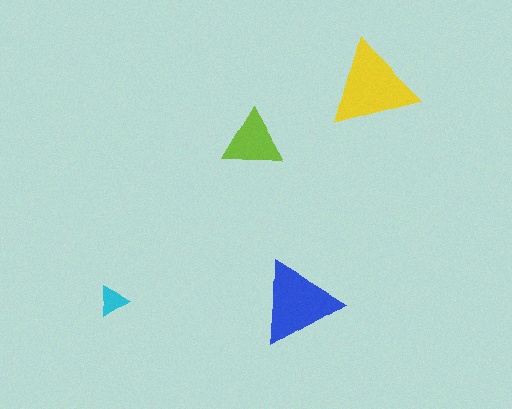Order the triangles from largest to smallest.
the yellow one, the blue one, the lime one, the cyan one.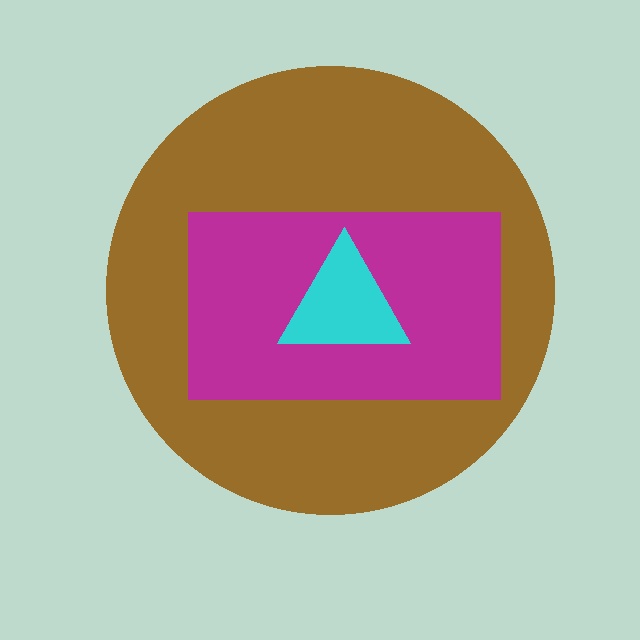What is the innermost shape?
The cyan triangle.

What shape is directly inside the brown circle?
The magenta rectangle.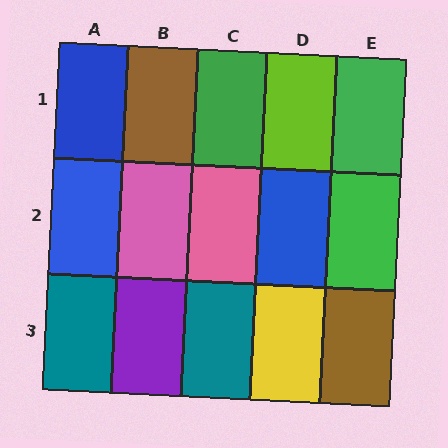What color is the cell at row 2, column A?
Blue.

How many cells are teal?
2 cells are teal.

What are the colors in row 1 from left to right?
Blue, brown, green, lime, green.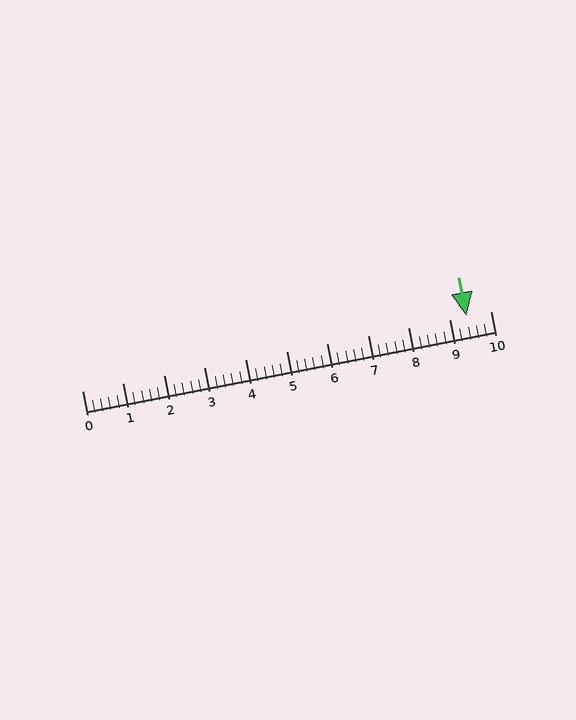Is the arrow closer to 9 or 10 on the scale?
The arrow is closer to 9.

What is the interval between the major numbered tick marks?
The major tick marks are spaced 1 units apart.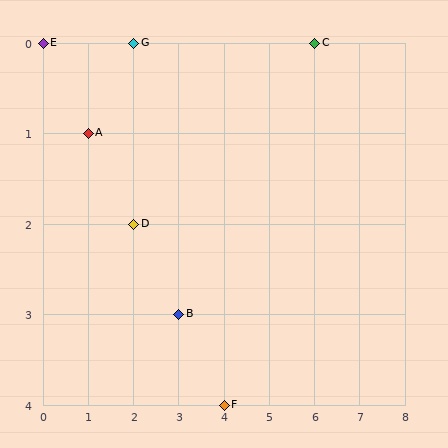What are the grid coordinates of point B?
Point B is at grid coordinates (3, 3).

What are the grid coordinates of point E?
Point E is at grid coordinates (0, 0).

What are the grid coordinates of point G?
Point G is at grid coordinates (2, 0).